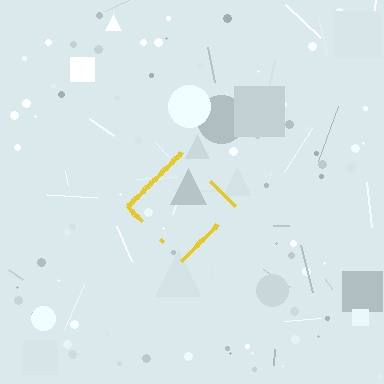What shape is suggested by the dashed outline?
The dashed outline suggests a diamond.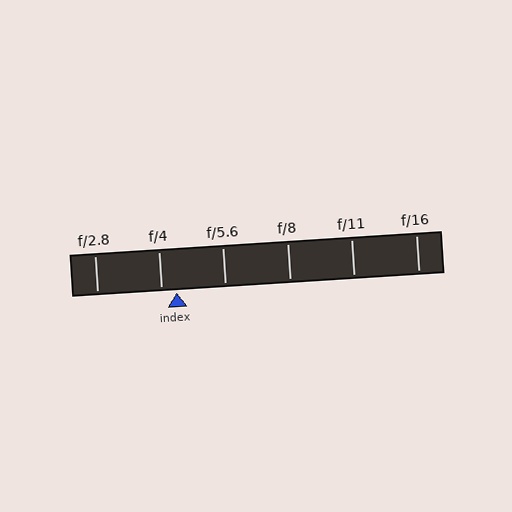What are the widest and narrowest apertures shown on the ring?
The widest aperture shown is f/2.8 and the narrowest is f/16.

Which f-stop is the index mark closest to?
The index mark is closest to f/4.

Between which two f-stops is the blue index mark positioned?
The index mark is between f/4 and f/5.6.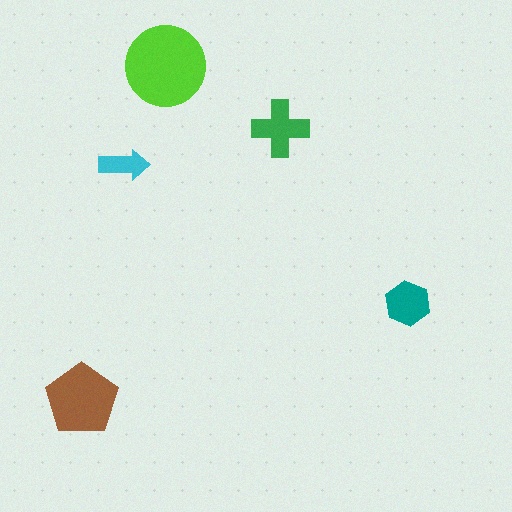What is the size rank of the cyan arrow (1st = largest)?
5th.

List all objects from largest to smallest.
The lime circle, the brown pentagon, the green cross, the teal hexagon, the cyan arrow.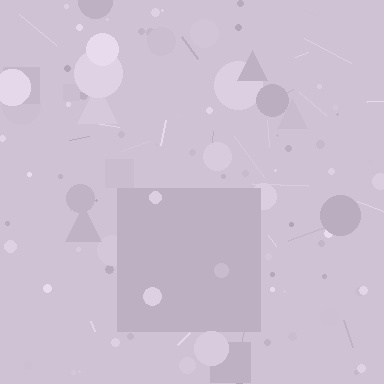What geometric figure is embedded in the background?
A square is embedded in the background.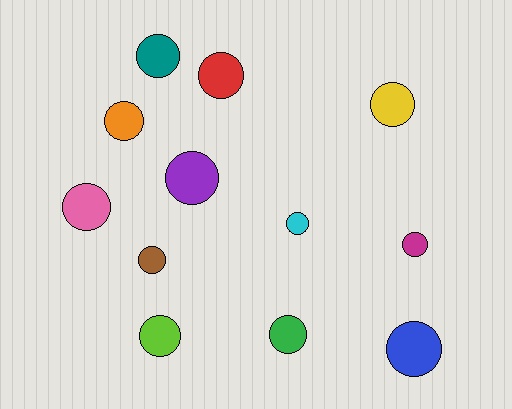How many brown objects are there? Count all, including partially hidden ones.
There is 1 brown object.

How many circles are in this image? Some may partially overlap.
There are 12 circles.